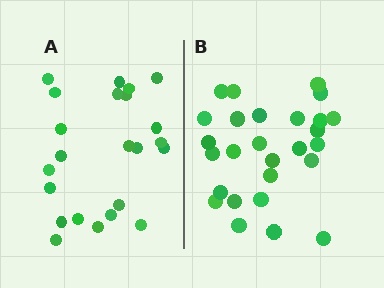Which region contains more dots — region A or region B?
Region B (the right region) has more dots.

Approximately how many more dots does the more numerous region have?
Region B has about 4 more dots than region A.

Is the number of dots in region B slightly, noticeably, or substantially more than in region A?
Region B has only slightly more — the two regions are fairly close. The ratio is roughly 1.2 to 1.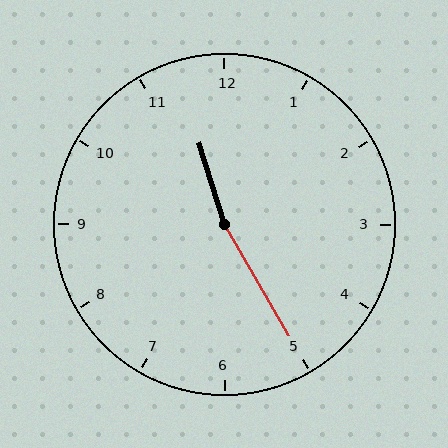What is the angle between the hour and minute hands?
Approximately 168 degrees.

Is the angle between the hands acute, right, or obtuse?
It is obtuse.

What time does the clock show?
11:25.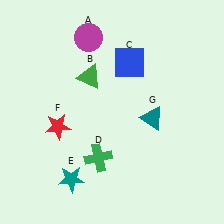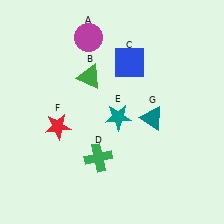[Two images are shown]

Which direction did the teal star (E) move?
The teal star (E) moved up.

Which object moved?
The teal star (E) moved up.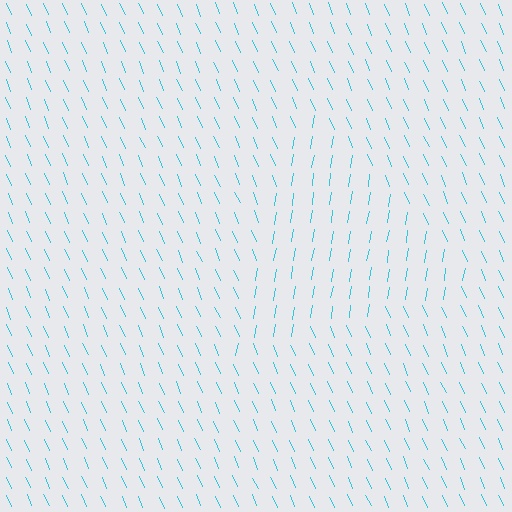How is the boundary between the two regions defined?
The boundary is defined purely by a change in line orientation (approximately 33 degrees difference). All lines are the same color and thickness.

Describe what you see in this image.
The image is filled with small cyan line segments. A triangle region in the image has lines oriented differently from the surrounding lines, creating a visible texture boundary.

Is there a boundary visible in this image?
Yes, there is a texture boundary formed by a change in line orientation.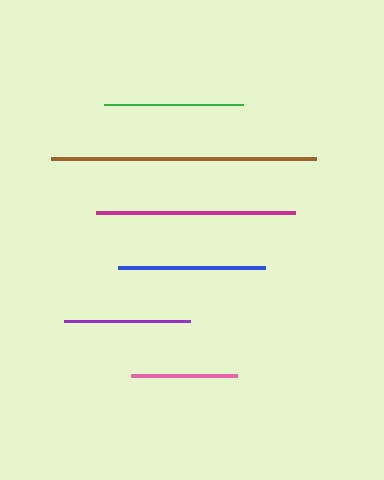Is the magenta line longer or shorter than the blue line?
The magenta line is longer than the blue line.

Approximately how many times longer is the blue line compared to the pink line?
The blue line is approximately 1.4 times the length of the pink line.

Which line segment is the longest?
The brown line is the longest at approximately 265 pixels.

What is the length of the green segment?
The green segment is approximately 139 pixels long.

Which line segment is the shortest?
The pink line is the shortest at approximately 106 pixels.